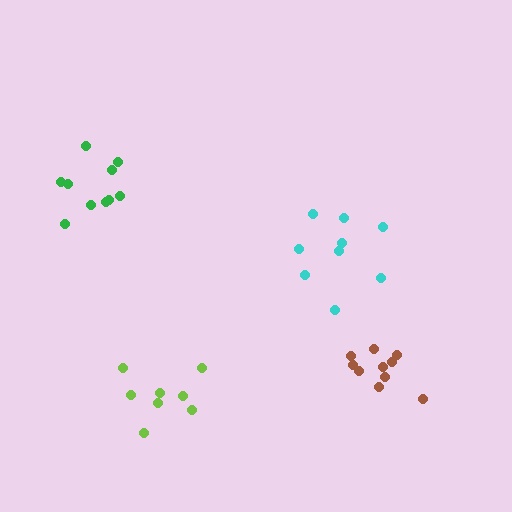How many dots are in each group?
Group 1: 9 dots, Group 2: 10 dots, Group 3: 8 dots, Group 4: 10 dots (37 total).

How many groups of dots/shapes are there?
There are 4 groups.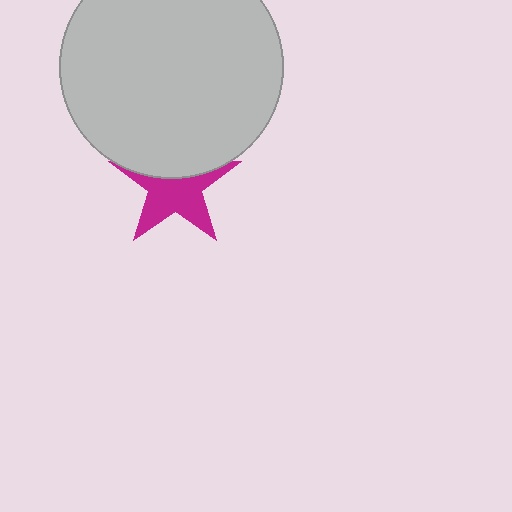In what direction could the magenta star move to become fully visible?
The magenta star could move down. That would shift it out from behind the light gray circle entirely.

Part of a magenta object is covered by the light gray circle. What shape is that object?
It is a star.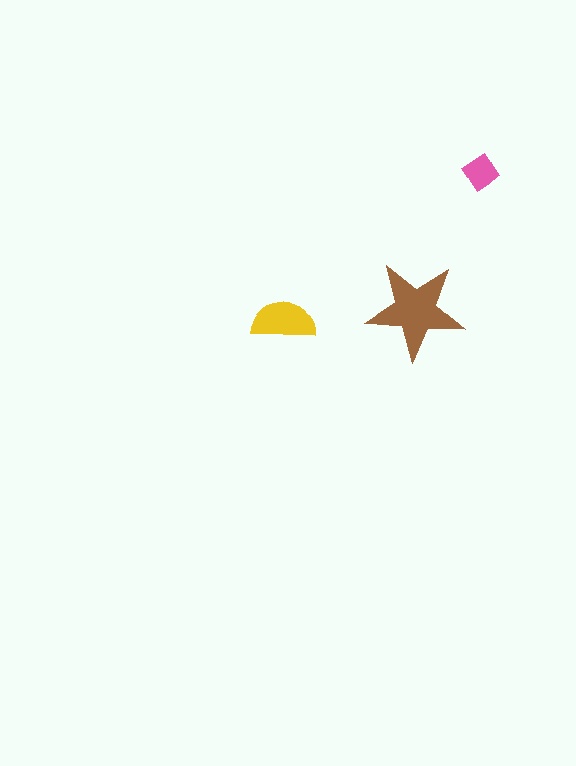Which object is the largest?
The brown star.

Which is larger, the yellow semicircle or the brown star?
The brown star.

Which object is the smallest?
The pink diamond.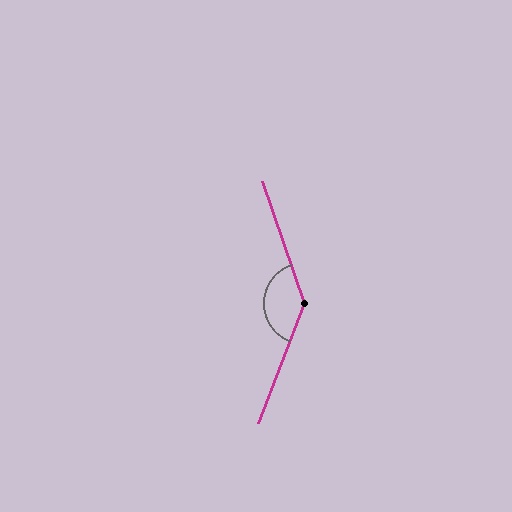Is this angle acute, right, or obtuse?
It is obtuse.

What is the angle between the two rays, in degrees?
Approximately 140 degrees.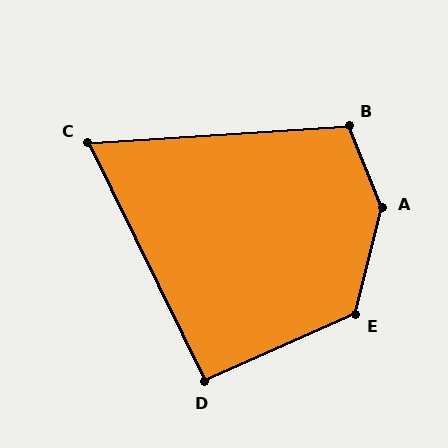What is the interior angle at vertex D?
Approximately 92 degrees (approximately right).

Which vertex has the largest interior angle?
A, at approximately 144 degrees.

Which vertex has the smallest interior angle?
C, at approximately 68 degrees.